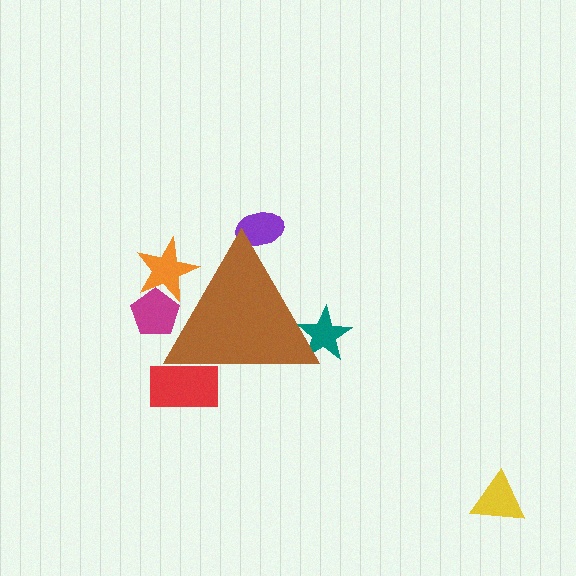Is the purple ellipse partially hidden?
Yes, the purple ellipse is partially hidden behind the brown triangle.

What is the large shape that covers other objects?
A brown triangle.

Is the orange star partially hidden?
Yes, the orange star is partially hidden behind the brown triangle.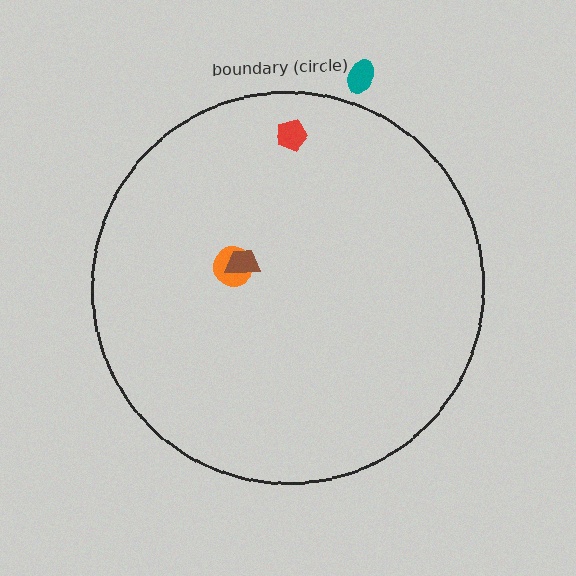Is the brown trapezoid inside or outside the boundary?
Inside.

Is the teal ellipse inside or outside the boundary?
Outside.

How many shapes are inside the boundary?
3 inside, 1 outside.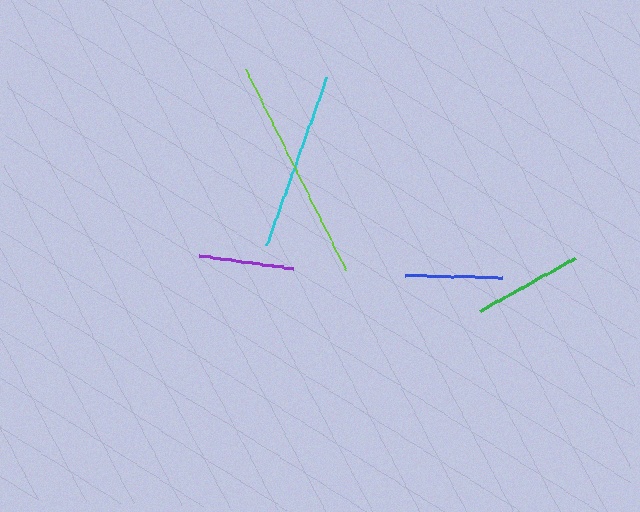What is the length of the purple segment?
The purple segment is approximately 95 pixels long.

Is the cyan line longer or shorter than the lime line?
The lime line is longer than the cyan line.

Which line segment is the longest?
The lime line is the longest at approximately 225 pixels.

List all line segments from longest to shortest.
From longest to shortest: lime, cyan, green, blue, purple.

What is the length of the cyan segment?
The cyan segment is approximately 178 pixels long.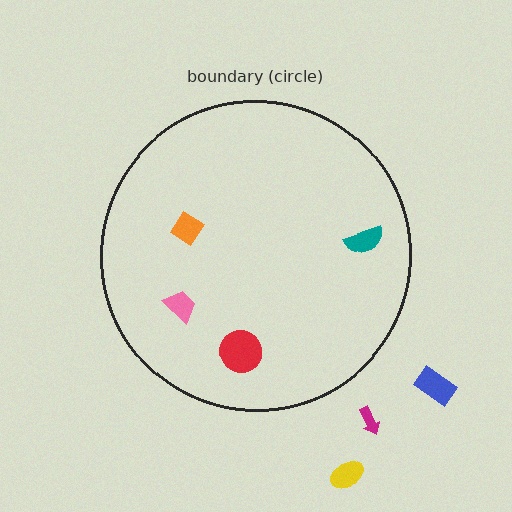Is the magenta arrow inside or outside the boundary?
Outside.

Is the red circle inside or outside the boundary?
Inside.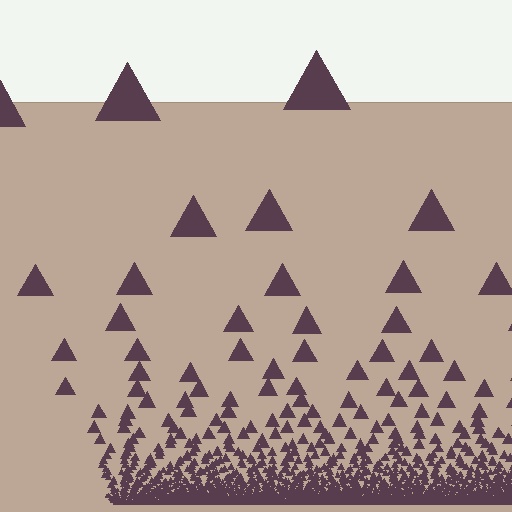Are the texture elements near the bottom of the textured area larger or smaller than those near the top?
Smaller. The gradient is inverted — elements near the bottom are smaller and denser.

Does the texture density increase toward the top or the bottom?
Density increases toward the bottom.